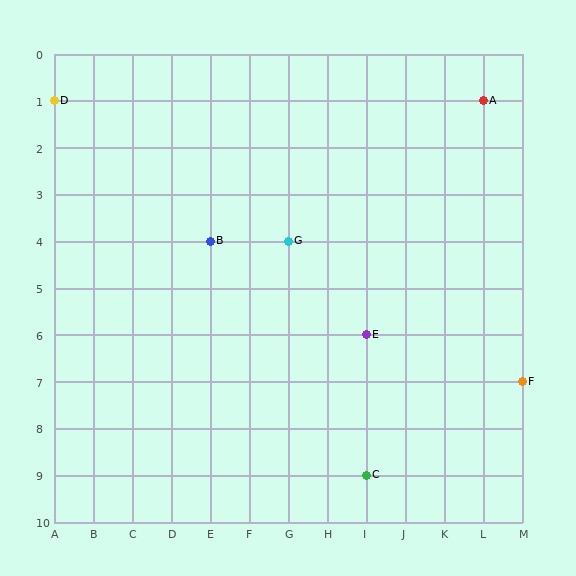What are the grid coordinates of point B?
Point B is at grid coordinates (E, 4).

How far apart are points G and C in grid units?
Points G and C are 2 columns and 5 rows apart (about 5.4 grid units diagonally).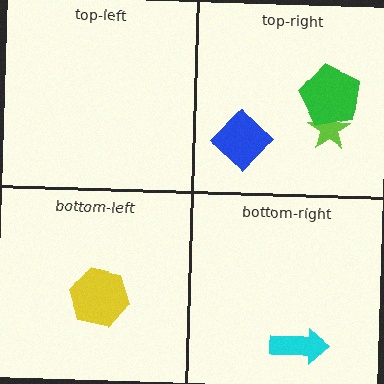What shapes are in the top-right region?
The lime star, the green pentagon, the blue diamond.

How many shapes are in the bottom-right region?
1.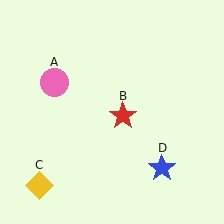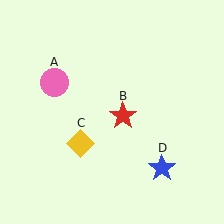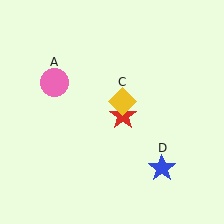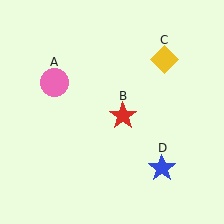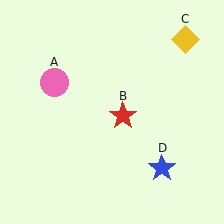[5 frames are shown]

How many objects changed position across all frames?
1 object changed position: yellow diamond (object C).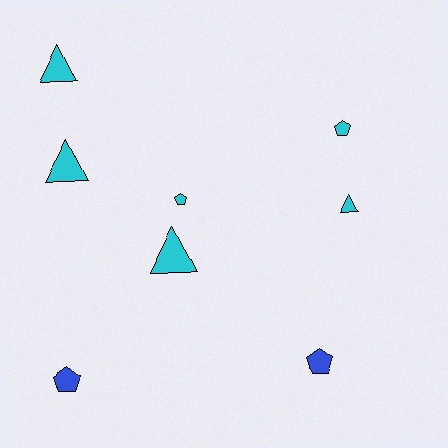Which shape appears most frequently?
Pentagon, with 4 objects.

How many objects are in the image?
There are 8 objects.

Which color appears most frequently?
Cyan, with 6 objects.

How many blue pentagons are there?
There are 2 blue pentagons.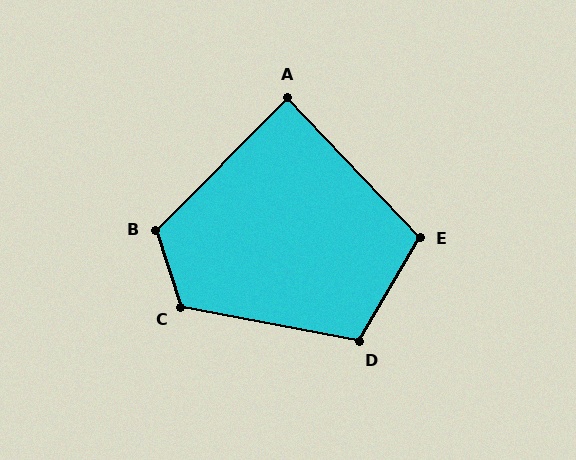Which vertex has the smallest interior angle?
A, at approximately 88 degrees.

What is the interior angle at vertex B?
Approximately 117 degrees (obtuse).